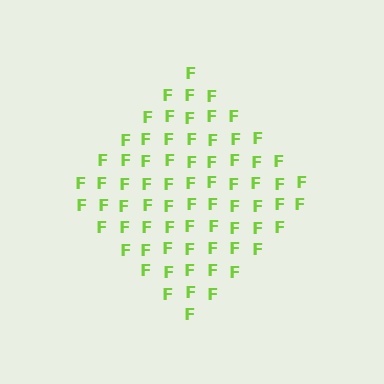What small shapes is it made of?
It is made of small letter F's.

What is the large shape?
The large shape is a diamond.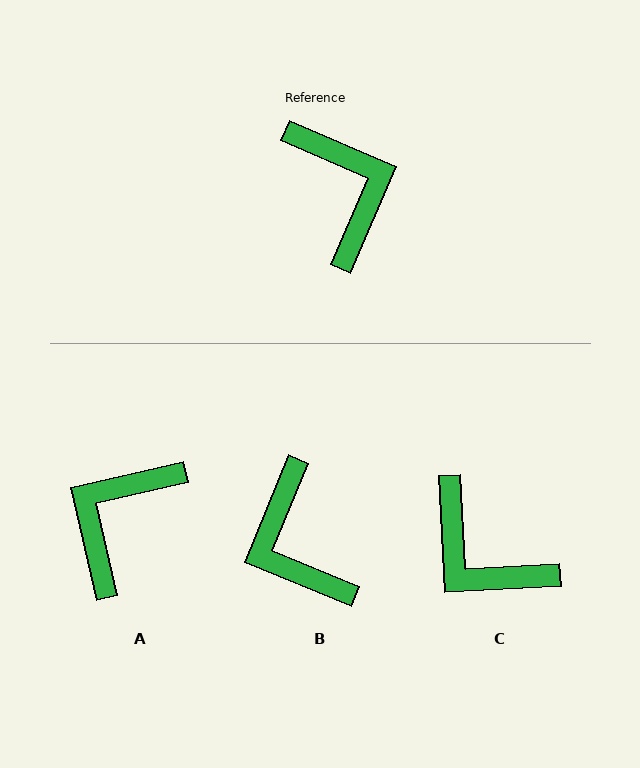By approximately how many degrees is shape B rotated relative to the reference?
Approximately 179 degrees clockwise.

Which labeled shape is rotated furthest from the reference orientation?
B, about 179 degrees away.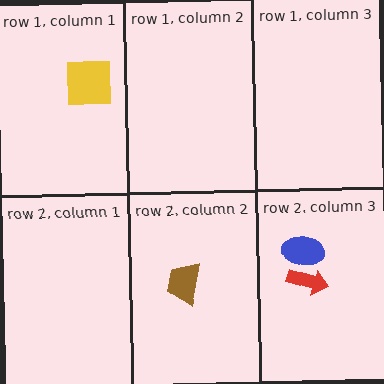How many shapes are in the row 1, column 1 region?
1.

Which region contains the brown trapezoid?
The row 2, column 2 region.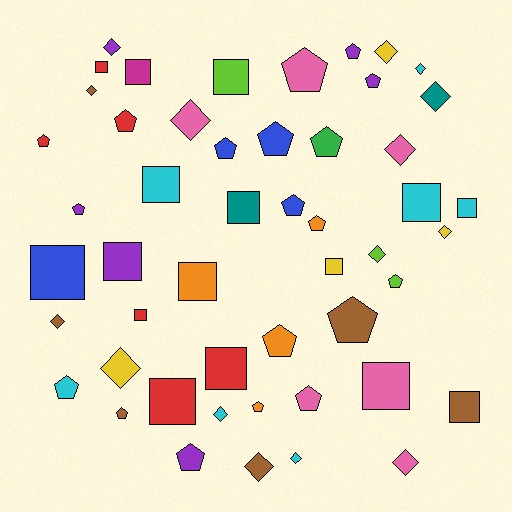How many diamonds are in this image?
There are 15 diamonds.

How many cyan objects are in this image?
There are 7 cyan objects.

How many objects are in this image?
There are 50 objects.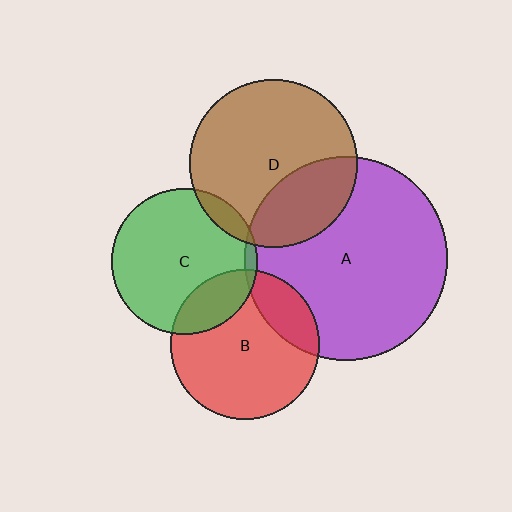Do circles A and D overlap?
Yes.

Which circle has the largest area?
Circle A (purple).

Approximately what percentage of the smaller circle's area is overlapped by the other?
Approximately 30%.